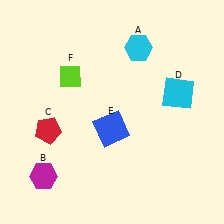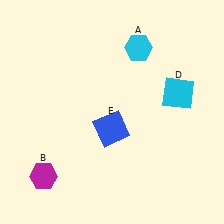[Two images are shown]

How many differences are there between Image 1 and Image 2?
There are 2 differences between the two images.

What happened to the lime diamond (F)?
The lime diamond (F) was removed in Image 2. It was in the top-left area of Image 1.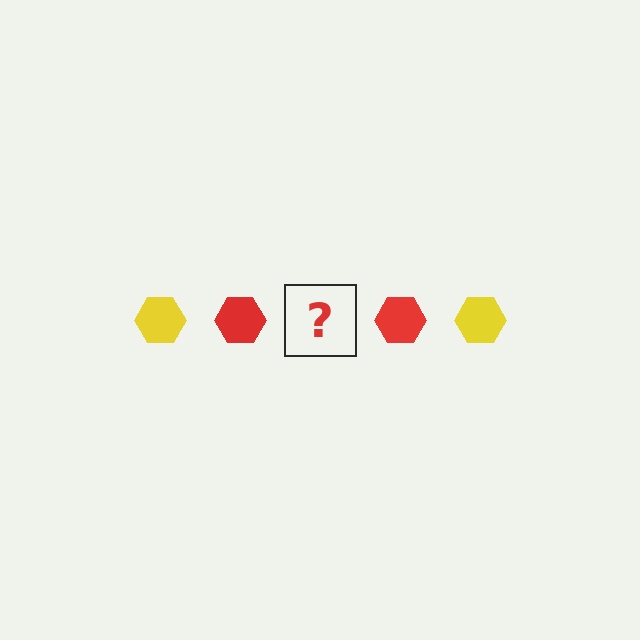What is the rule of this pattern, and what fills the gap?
The rule is that the pattern cycles through yellow, red hexagons. The gap should be filled with a yellow hexagon.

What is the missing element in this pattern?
The missing element is a yellow hexagon.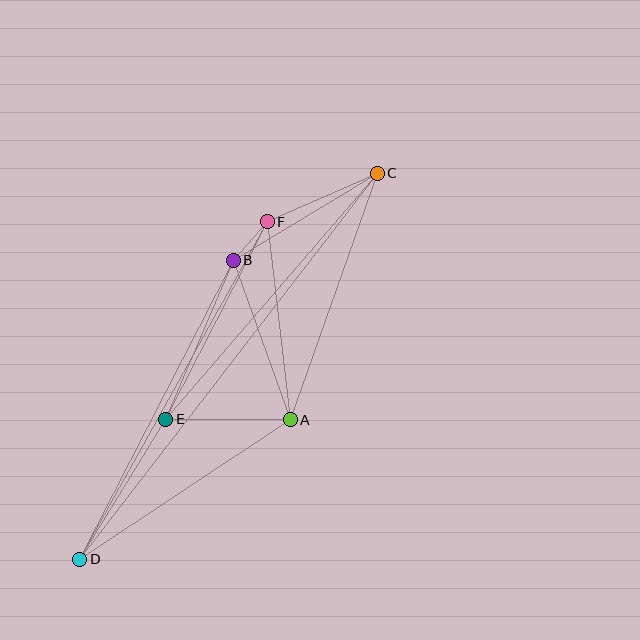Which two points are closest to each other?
Points B and F are closest to each other.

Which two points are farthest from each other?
Points C and D are farthest from each other.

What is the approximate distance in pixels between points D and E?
The distance between D and E is approximately 165 pixels.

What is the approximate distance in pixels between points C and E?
The distance between C and E is approximately 324 pixels.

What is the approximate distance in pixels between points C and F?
The distance between C and F is approximately 120 pixels.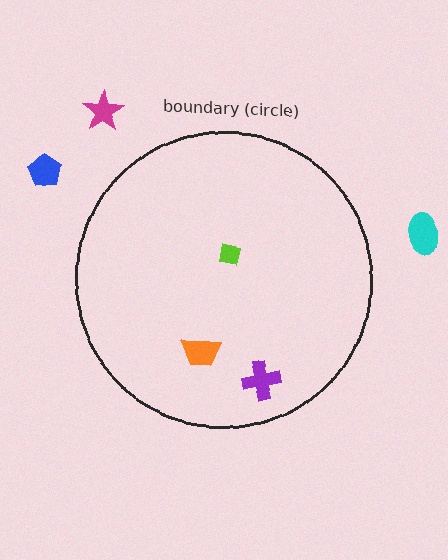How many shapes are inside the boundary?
3 inside, 3 outside.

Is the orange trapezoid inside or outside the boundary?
Inside.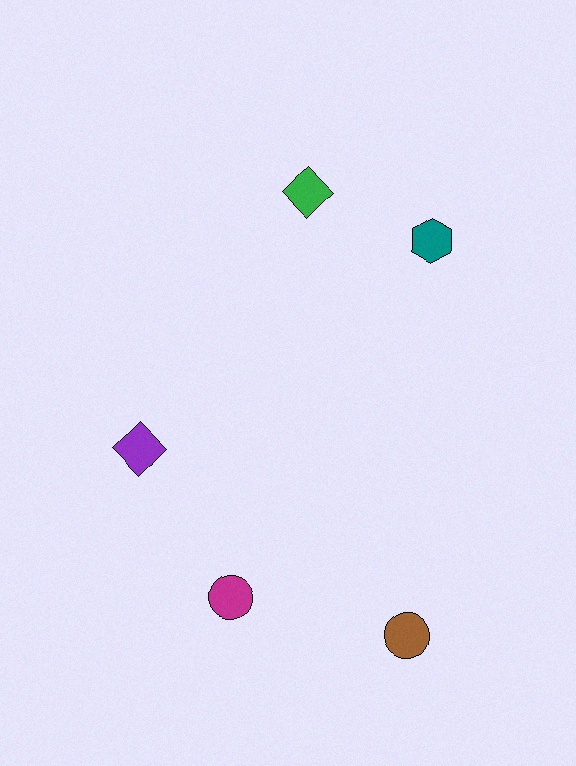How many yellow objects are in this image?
There are no yellow objects.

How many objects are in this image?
There are 5 objects.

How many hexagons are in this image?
There is 1 hexagon.